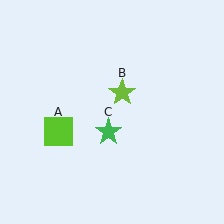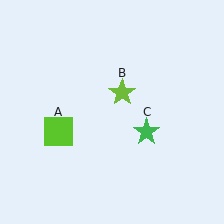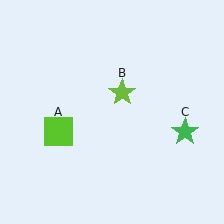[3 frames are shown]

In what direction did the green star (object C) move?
The green star (object C) moved right.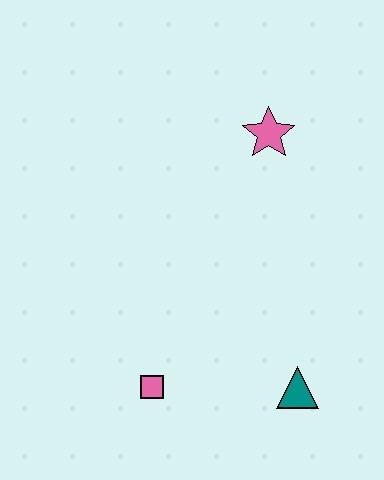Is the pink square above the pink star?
No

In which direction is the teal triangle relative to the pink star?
The teal triangle is below the pink star.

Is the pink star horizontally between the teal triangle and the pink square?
Yes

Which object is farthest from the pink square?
The pink star is farthest from the pink square.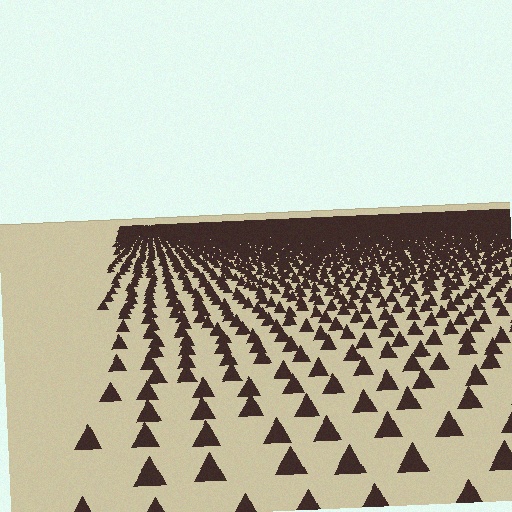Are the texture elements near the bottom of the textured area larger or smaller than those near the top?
Larger. Near the bottom, elements are closer to the viewer and appear at a bigger on-screen size.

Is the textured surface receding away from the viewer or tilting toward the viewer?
The surface is receding away from the viewer. Texture elements get smaller and denser toward the top.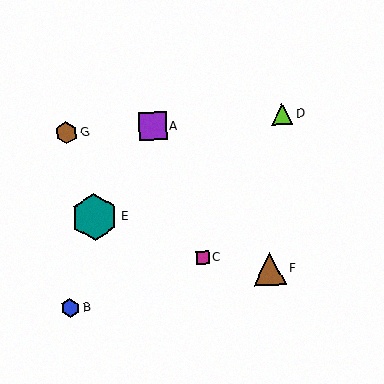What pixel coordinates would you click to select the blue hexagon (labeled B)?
Click at (70, 308) to select the blue hexagon B.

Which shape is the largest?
The teal hexagon (labeled E) is the largest.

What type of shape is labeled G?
Shape G is a brown hexagon.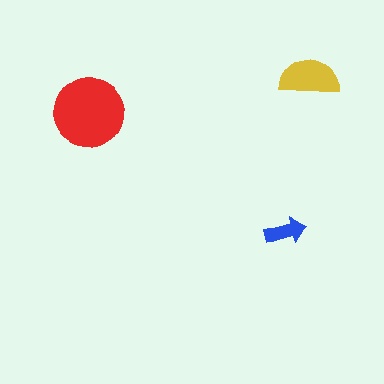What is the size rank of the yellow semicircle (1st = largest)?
2nd.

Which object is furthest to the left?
The red circle is leftmost.